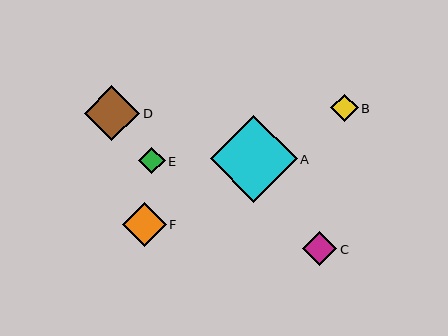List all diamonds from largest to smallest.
From largest to smallest: A, D, F, C, B, E.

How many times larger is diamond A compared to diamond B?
Diamond A is approximately 3.1 times the size of diamond B.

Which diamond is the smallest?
Diamond E is the smallest with a size of approximately 26 pixels.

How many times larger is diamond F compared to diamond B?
Diamond F is approximately 1.6 times the size of diamond B.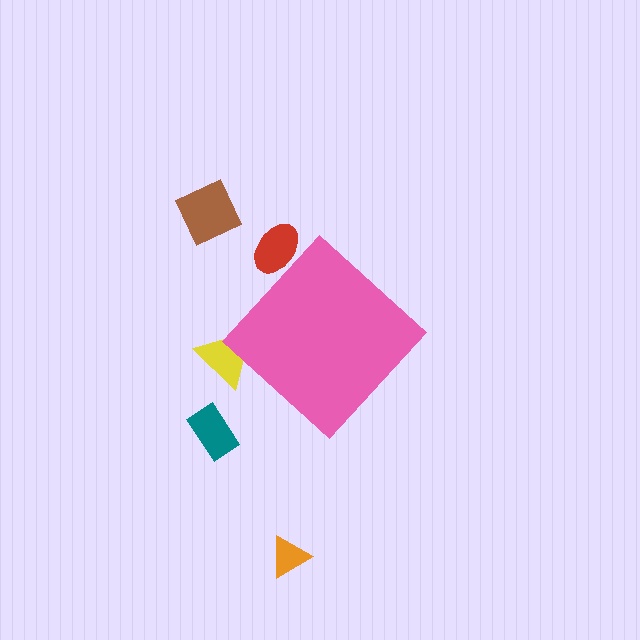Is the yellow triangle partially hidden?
Yes, the yellow triangle is partially hidden behind the pink diamond.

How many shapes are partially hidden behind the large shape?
2 shapes are partially hidden.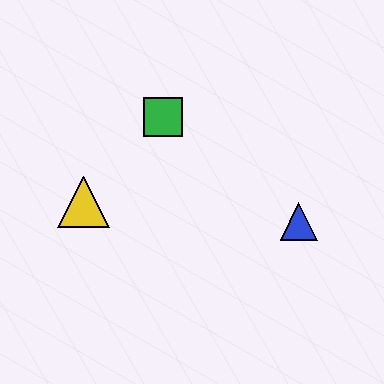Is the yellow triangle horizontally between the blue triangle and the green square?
No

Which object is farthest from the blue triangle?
The yellow triangle is farthest from the blue triangle.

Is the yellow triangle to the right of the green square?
No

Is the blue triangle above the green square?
No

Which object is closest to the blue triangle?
The green square is closest to the blue triangle.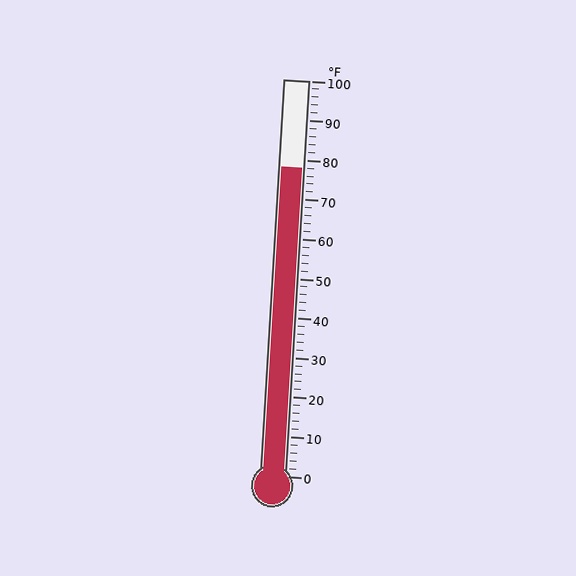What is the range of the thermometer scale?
The thermometer scale ranges from 0°F to 100°F.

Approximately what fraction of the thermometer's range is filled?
The thermometer is filled to approximately 80% of its range.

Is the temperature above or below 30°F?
The temperature is above 30°F.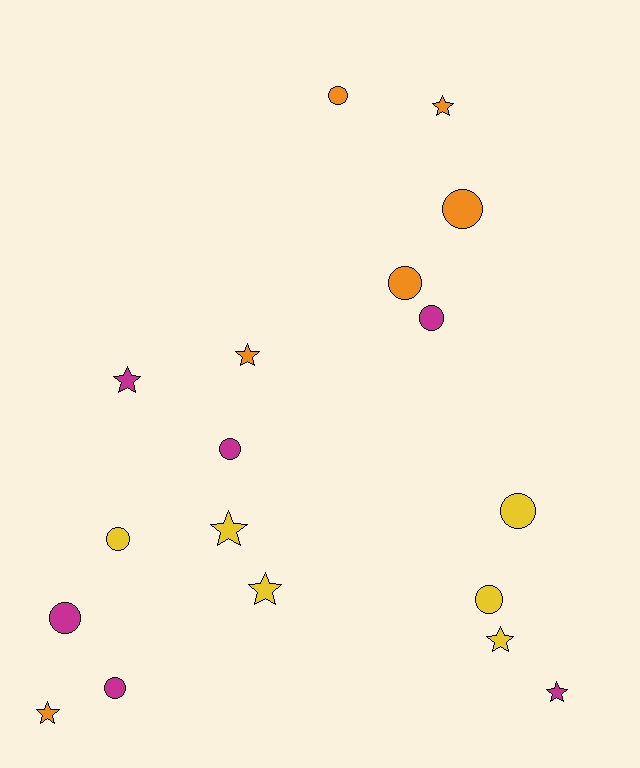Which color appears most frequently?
Orange, with 6 objects.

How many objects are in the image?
There are 18 objects.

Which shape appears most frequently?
Circle, with 10 objects.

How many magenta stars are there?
There are 2 magenta stars.